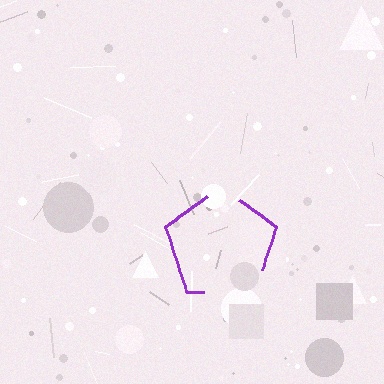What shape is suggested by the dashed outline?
The dashed outline suggests a pentagon.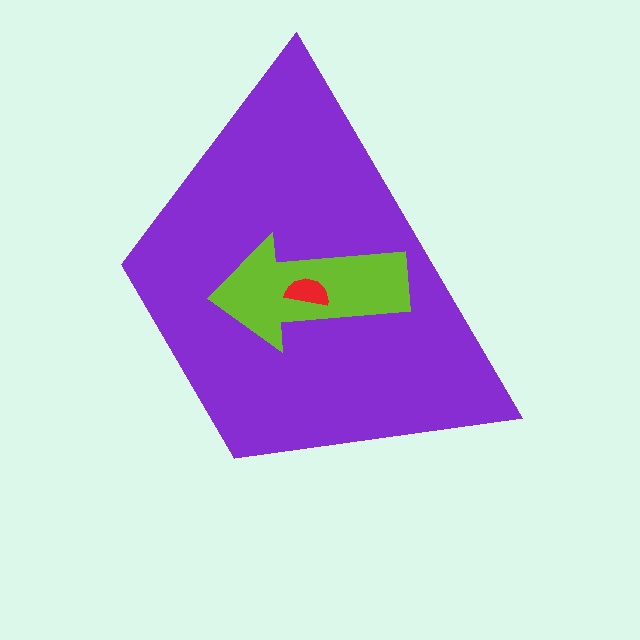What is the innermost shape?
The red semicircle.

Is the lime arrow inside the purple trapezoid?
Yes.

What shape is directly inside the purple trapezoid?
The lime arrow.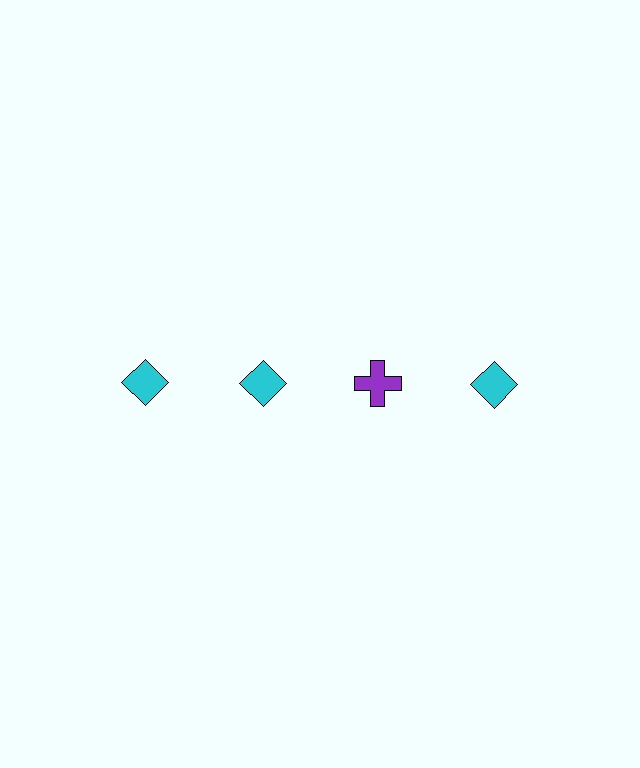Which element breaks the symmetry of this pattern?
The purple cross in the top row, center column breaks the symmetry. All other shapes are cyan diamonds.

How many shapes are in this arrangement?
There are 4 shapes arranged in a grid pattern.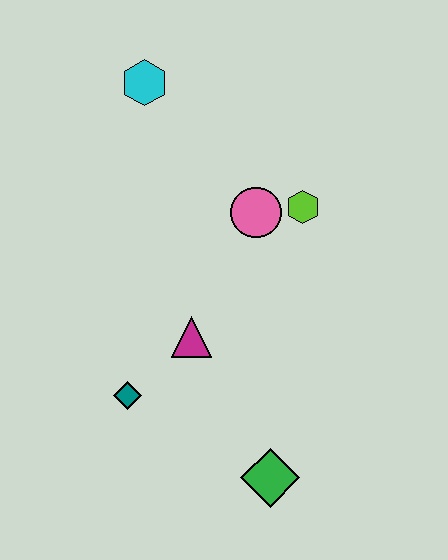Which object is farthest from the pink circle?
The green diamond is farthest from the pink circle.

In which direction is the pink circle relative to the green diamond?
The pink circle is above the green diamond.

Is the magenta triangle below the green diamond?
No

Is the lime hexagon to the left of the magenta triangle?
No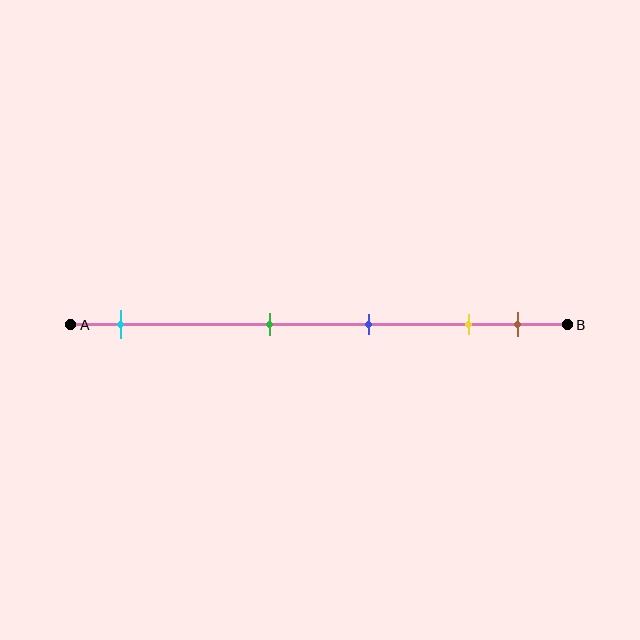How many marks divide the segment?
There are 5 marks dividing the segment.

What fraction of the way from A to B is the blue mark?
The blue mark is approximately 60% (0.6) of the way from A to B.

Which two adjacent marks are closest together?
The yellow and brown marks are the closest adjacent pair.